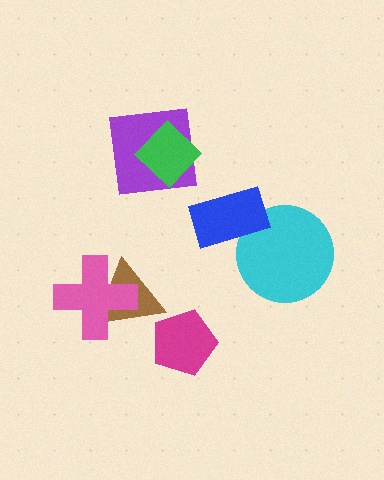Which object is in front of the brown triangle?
The pink cross is in front of the brown triangle.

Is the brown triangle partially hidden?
Yes, it is partially covered by another shape.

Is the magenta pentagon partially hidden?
No, no other shape covers it.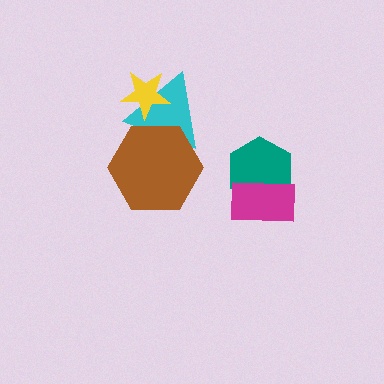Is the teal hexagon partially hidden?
Yes, it is partially covered by another shape.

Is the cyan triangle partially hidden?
Yes, it is partially covered by another shape.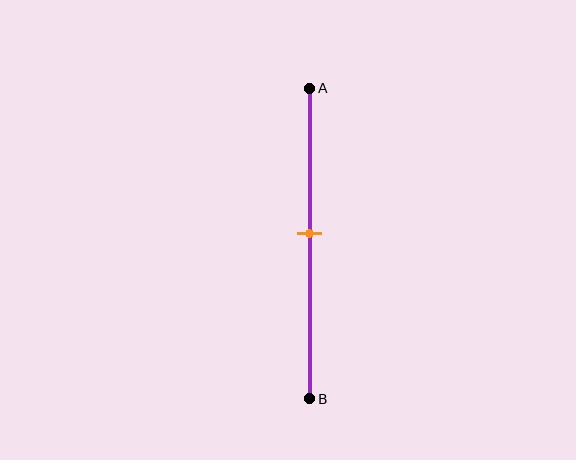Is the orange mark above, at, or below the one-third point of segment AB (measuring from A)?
The orange mark is below the one-third point of segment AB.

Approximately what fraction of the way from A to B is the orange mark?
The orange mark is approximately 45% of the way from A to B.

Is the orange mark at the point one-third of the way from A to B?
No, the mark is at about 45% from A, not at the 33% one-third point.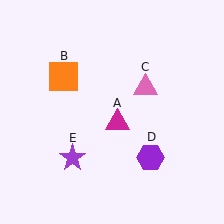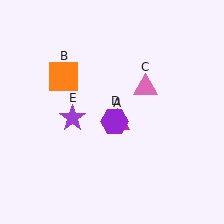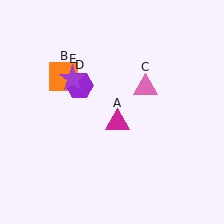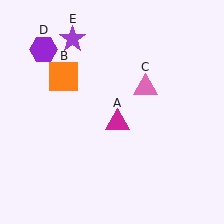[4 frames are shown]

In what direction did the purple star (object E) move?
The purple star (object E) moved up.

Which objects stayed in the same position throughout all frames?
Magenta triangle (object A) and orange square (object B) and pink triangle (object C) remained stationary.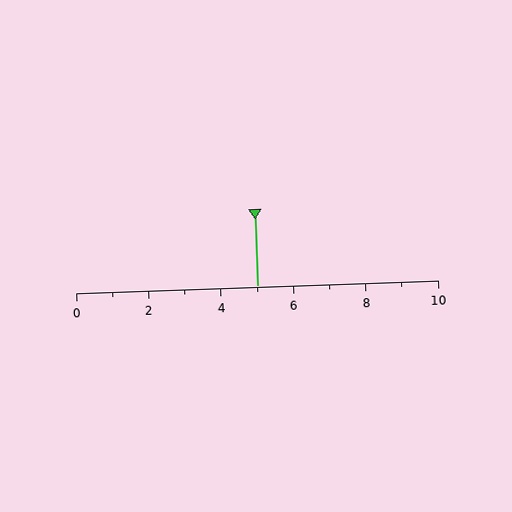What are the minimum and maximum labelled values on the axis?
The axis runs from 0 to 10.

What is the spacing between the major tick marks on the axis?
The major ticks are spaced 2 apart.